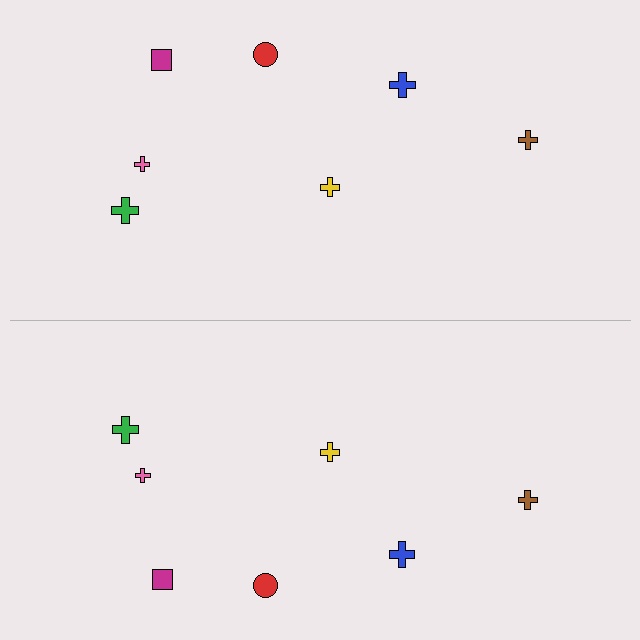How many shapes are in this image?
There are 14 shapes in this image.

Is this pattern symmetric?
Yes, this pattern has bilateral (reflection) symmetry.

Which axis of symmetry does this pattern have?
The pattern has a horizontal axis of symmetry running through the center of the image.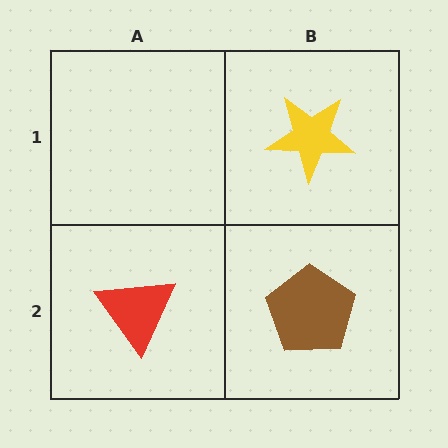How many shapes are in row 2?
2 shapes.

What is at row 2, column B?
A brown pentagon.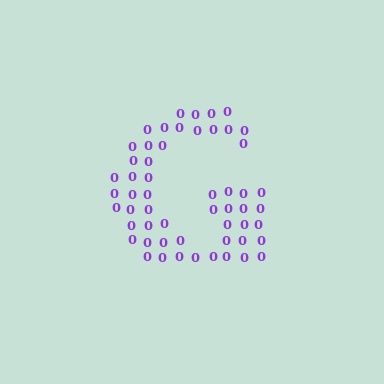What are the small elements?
The small elements are digit 0's.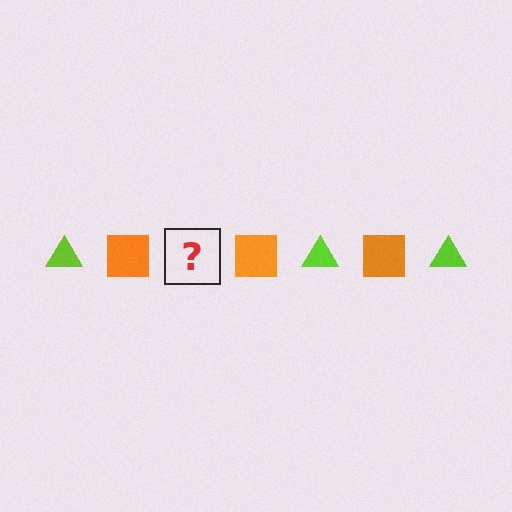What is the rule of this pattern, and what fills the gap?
The rule is that the pattern alternates between lime triangle and orange square. The gap should be filled with a lime triangle.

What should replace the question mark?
The question mark should be replaced with a lime triangle.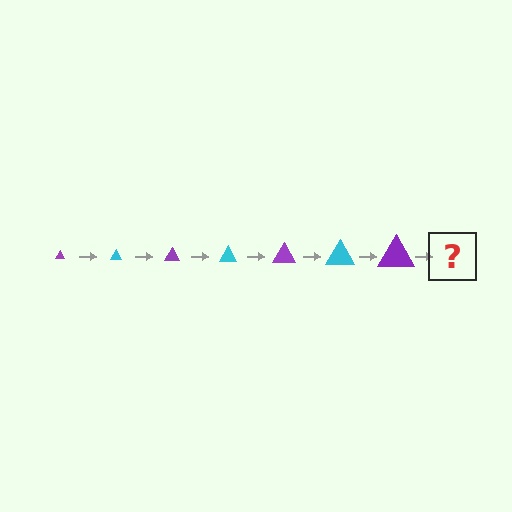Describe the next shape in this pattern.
It should be a cyan triangle, larger than the previous one.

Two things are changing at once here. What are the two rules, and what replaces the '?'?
The two rules are that the triangle grows larger each step and the color cycles through purple and cyan. The '?' should be a cyan triangle, larger than the previous one.